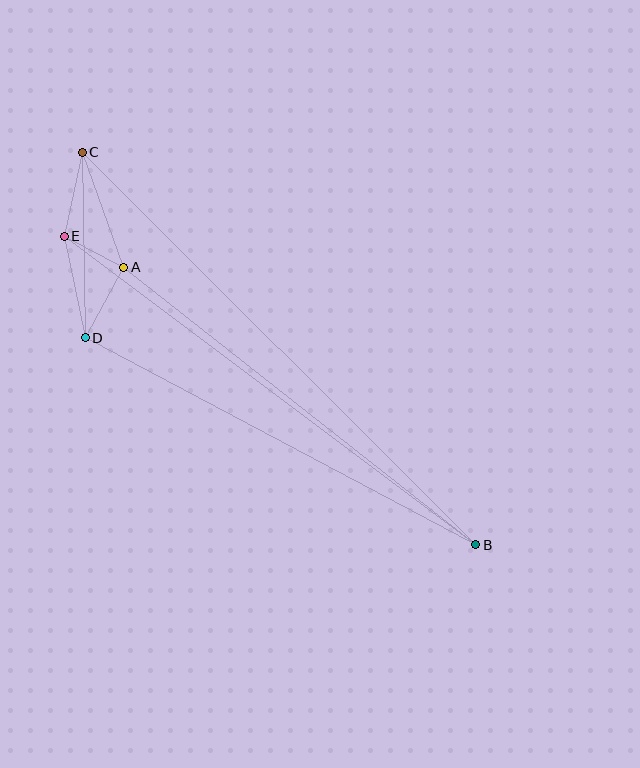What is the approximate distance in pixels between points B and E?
The distance between B and E is approximately 514 pixels.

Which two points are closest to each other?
Points A and E are closest to each other.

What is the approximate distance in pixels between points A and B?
The distance between A and B is approximately 448 pixels.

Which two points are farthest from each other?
Points B and C are farthest from each other.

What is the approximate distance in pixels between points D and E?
The distance between D and E is approximately 104 pixels.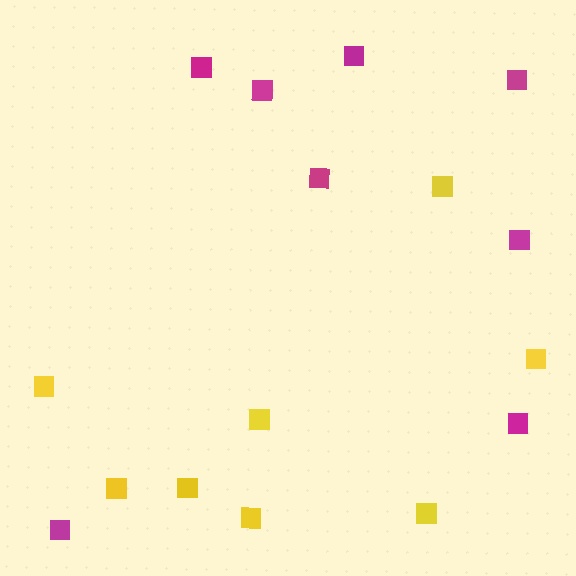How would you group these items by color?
There are 2 groups: one group of yellow squares (8) and one group of magenta squares (8).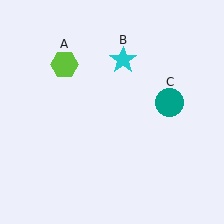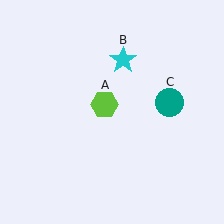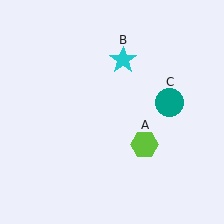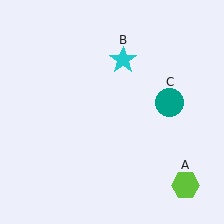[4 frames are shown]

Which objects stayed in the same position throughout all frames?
Cyan star (object B) and teal circle (object C) remained stationary.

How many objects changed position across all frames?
1 object changed position: lime hexagon (object A).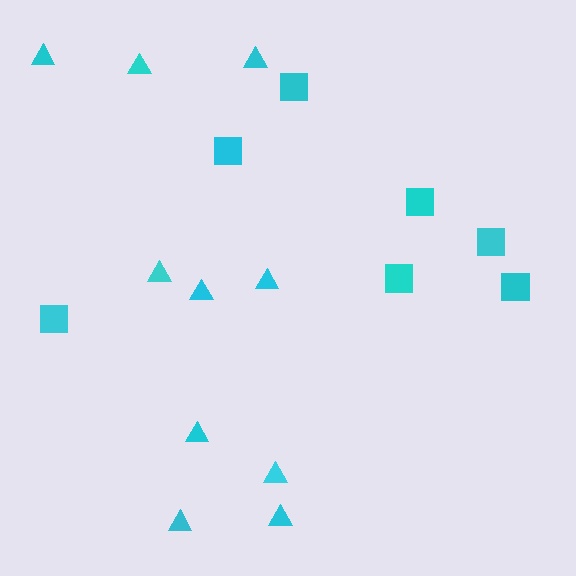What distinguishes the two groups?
There are 2 groups: one group of triangles (10) and one group of squares (7).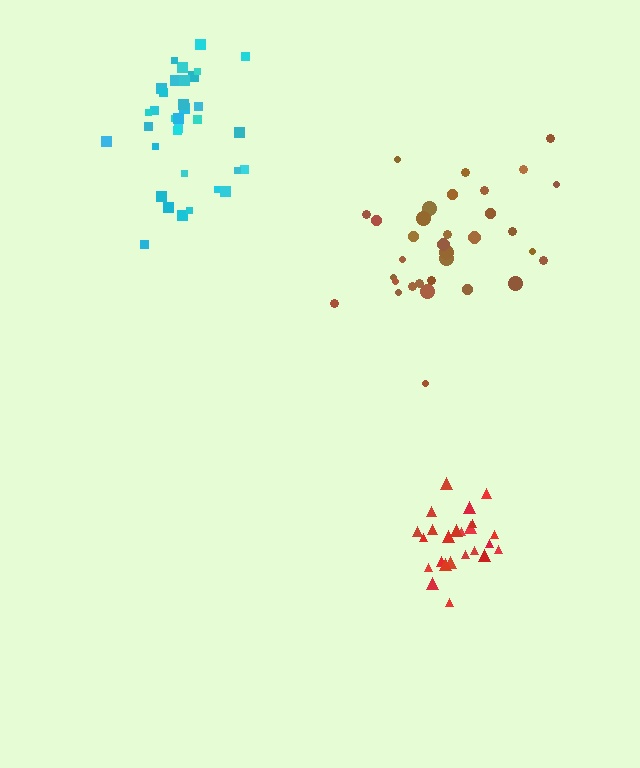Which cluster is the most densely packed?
Red.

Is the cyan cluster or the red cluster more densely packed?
Red.